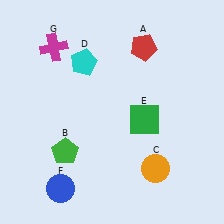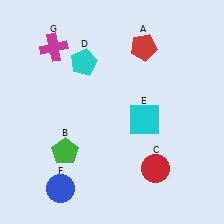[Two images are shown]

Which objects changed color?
C changed from orange to red. E changed from green to cyan.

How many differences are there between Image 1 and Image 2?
There are 2 differences between the two images.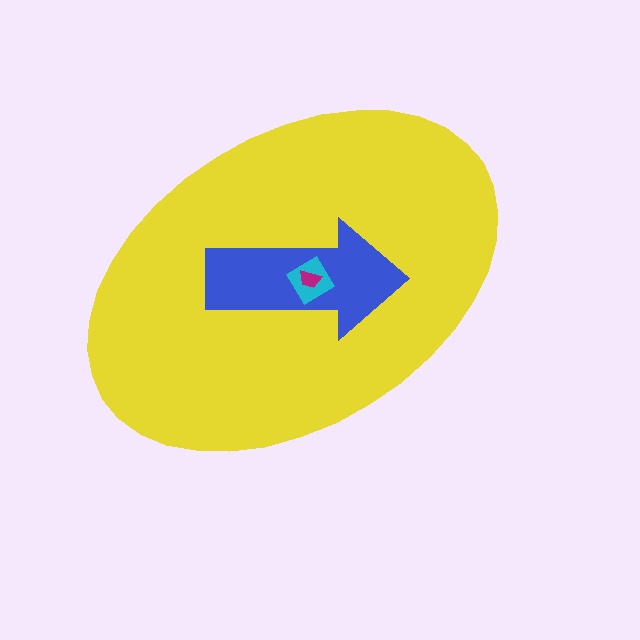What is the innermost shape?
The magenta trapezoid.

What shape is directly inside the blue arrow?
The cyan diamond.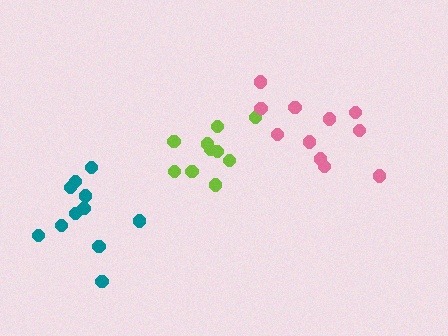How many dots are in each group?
Group 1: 11 dots, Group 2: 10 dots, Group 3: 11 dots (32 total).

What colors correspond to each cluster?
The clusters are colored: teal, lime, pink.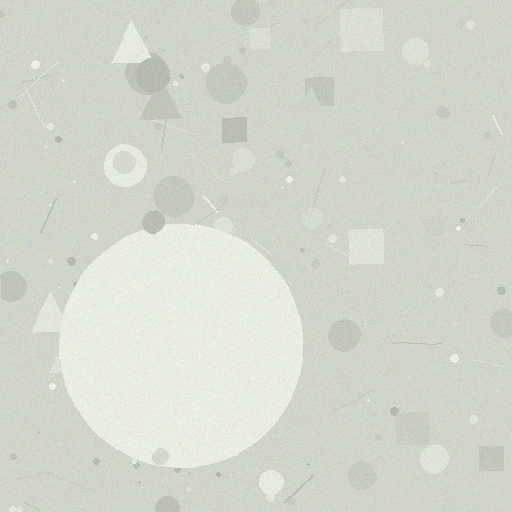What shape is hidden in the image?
A circle is hidden in the image.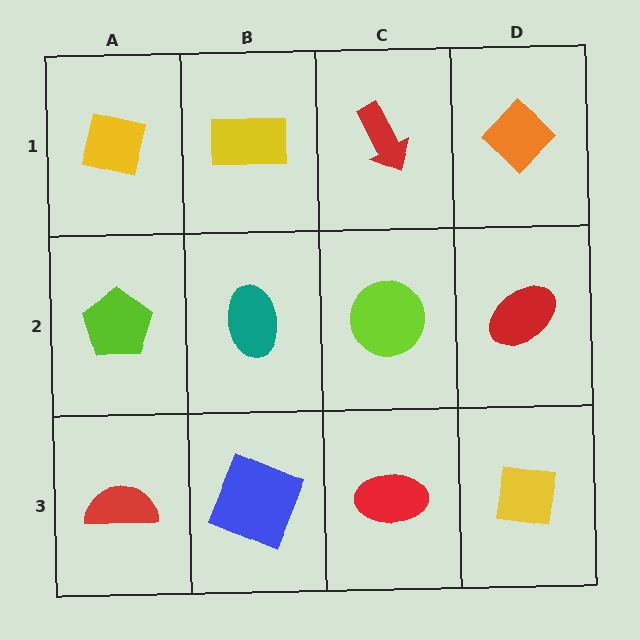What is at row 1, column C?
A red arrow.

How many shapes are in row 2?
4 shapes.